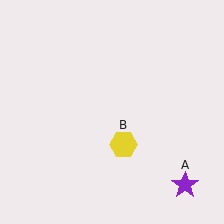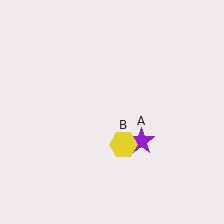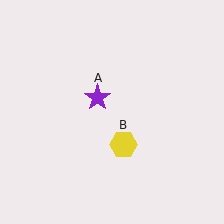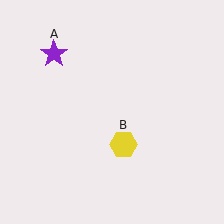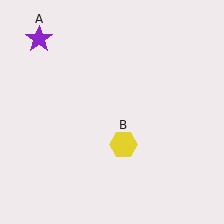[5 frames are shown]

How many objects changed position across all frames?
1 object changed position: purple star (object A).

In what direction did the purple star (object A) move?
The purple star (object A) moved up and to the left.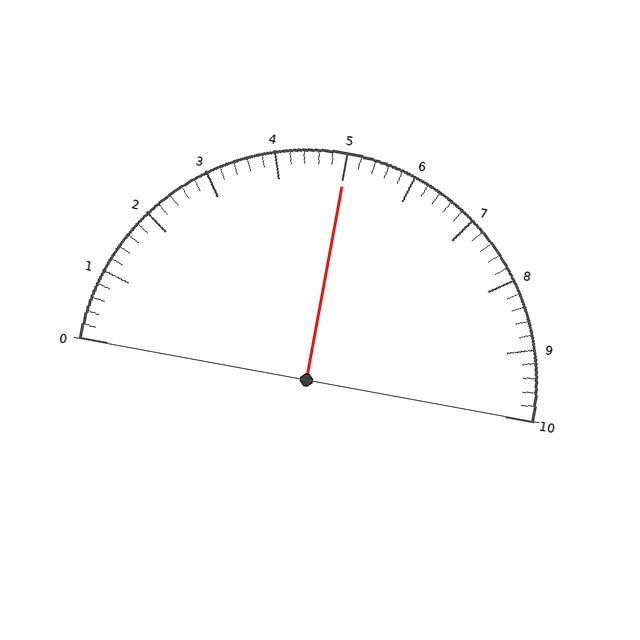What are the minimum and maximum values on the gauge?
The gauge ranges from 0 to 10.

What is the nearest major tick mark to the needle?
The nearest major tick mark is 5.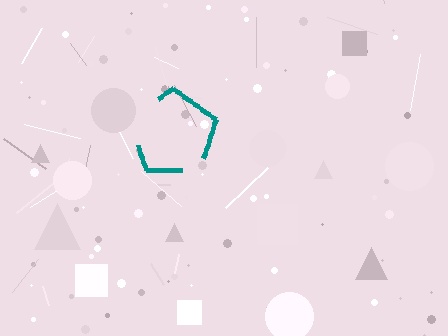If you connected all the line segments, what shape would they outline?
They would outline a pentagon.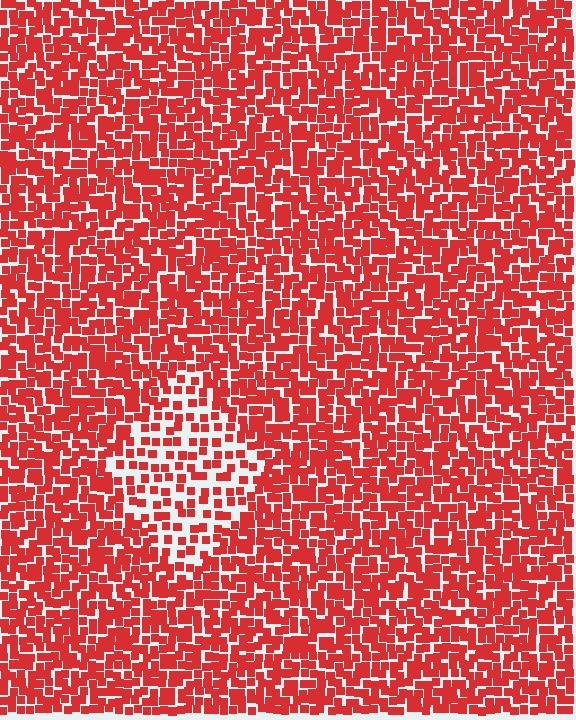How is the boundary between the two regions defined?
The boundary is defined by a change in element density (approximately 2.0x ratio). All elements are the same color, size, and shape.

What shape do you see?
I see a diamond.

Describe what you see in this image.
The image contains small red elements arranged at two different densities. A diamond-shaped region is visible where the elements are less densely packed than the surrounding area.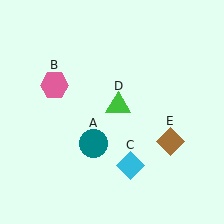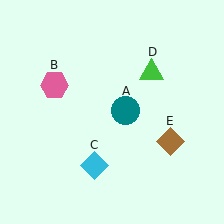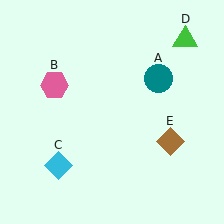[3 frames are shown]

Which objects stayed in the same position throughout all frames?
Pink hexagon (object B) and brown diamond (object E) remained stationary.